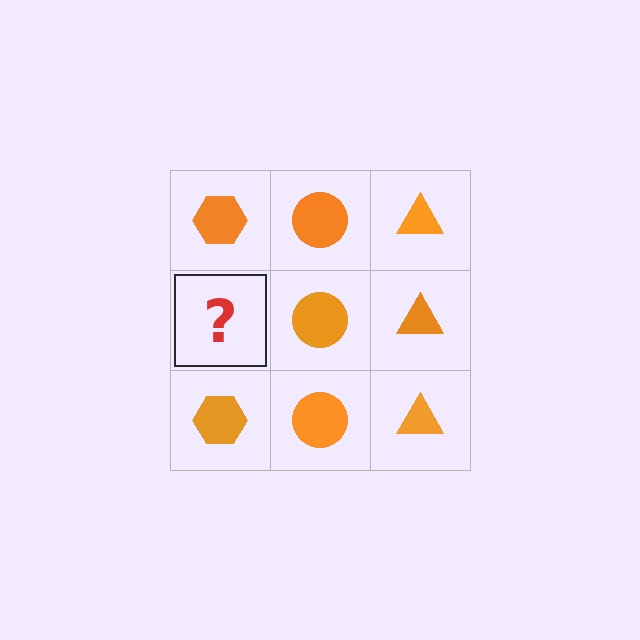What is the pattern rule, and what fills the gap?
The rule is that each column has a consistent shape. The gap should be filled with an orange hexagon.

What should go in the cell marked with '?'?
The missing cell should contain an orange hexagon.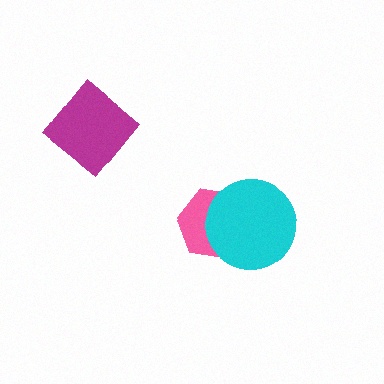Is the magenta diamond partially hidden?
No, no other shape covers it.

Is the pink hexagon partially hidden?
Yes, it is partially covered by another shape.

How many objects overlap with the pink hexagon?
1 object overlaps with the pink hexagon.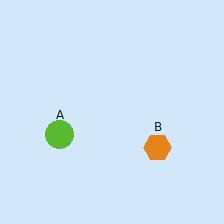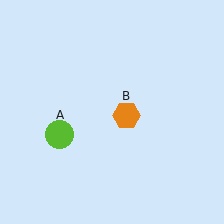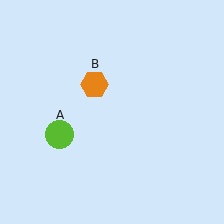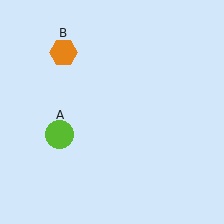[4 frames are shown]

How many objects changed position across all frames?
1 object changed position: orange hexagon (object B).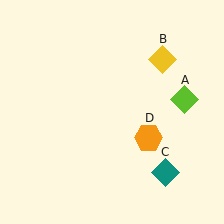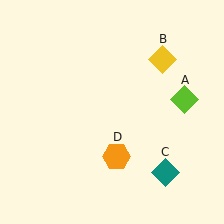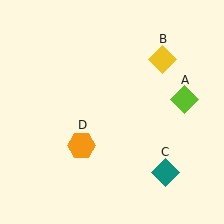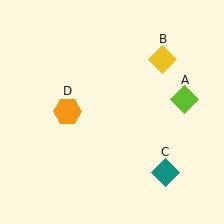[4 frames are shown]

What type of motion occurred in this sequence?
The orange hexagon (object D) rotated clockwise around the center of the scene.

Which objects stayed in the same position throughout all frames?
Lime diamond (object A) and yellow diamond (object B) and teal diamond (object C) remained stationary.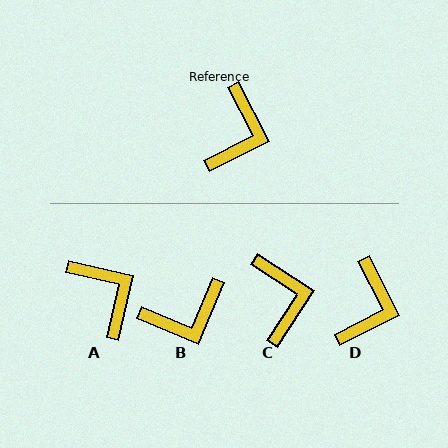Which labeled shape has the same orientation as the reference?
D.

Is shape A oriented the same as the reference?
No, it is off by about 50 degrees.